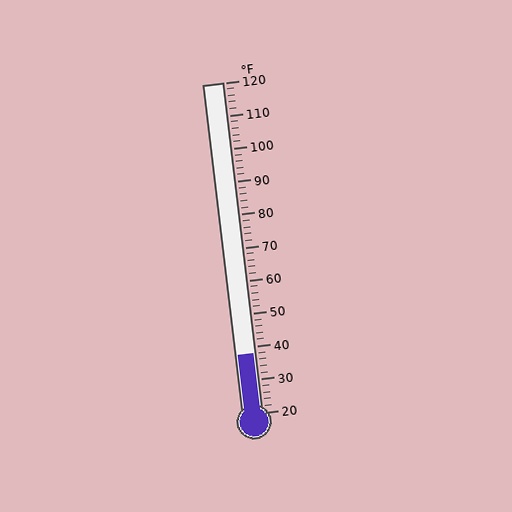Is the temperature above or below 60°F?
The temperature is below 60°F.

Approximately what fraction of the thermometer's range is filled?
The thermometer is filled to approximately 20% of its range.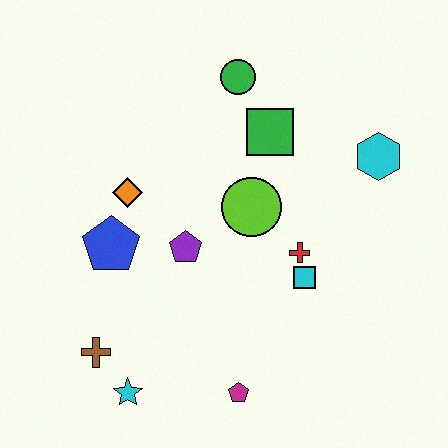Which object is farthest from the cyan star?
The cyan hexagon is farthest from the cyan star.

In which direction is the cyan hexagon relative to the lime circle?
The cyan hexagon is to the right of the lime circle.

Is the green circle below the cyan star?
No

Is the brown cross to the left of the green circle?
Yes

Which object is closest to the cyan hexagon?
The green square is closest to the cyan hexagon.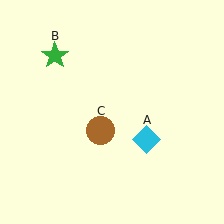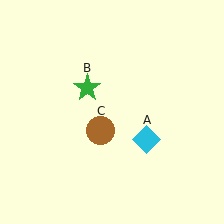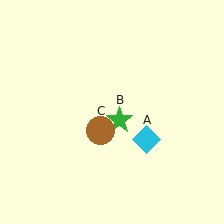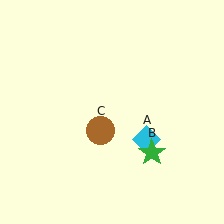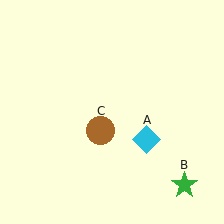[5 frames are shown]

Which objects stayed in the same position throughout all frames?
Cyan diamond (object A) and brown circle (object C) remained stationary.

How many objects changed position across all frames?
1 object changed position: green star (object B).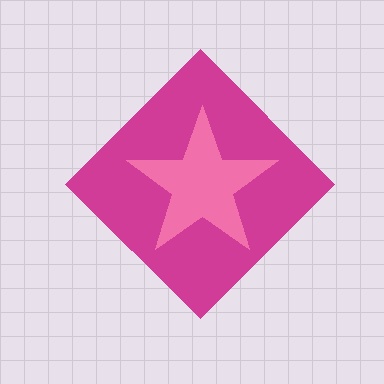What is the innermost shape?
The pink star.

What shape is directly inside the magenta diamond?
The pink star.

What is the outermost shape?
The magenta diamond.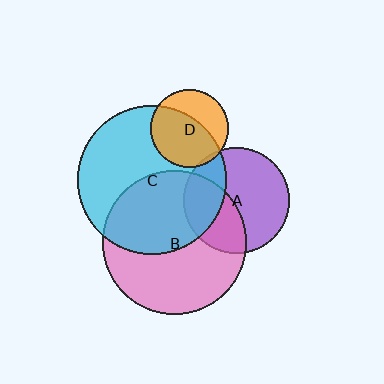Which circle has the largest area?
Circle C (cyan).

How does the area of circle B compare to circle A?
Approximately 1.8 times.